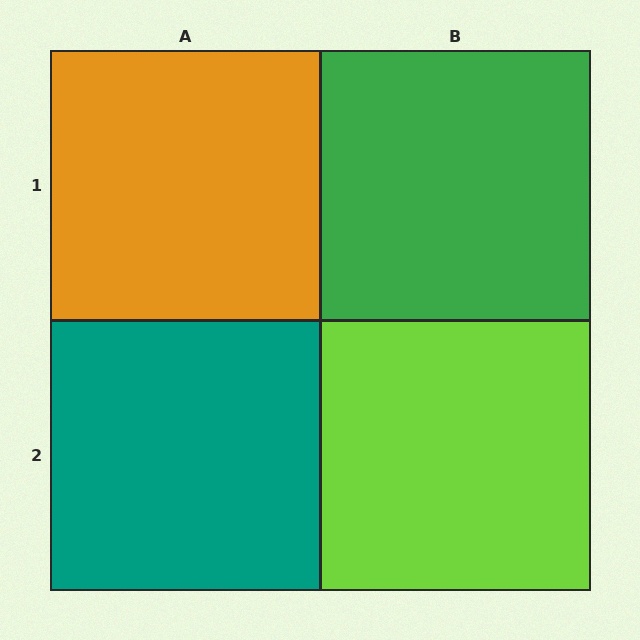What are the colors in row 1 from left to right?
Orange, green.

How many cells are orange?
1 cell is orange.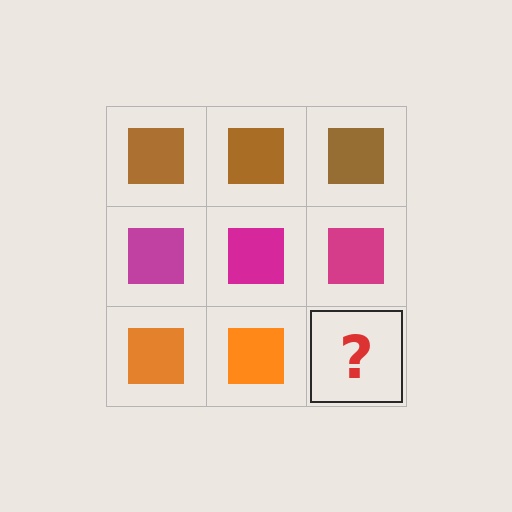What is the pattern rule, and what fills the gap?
The rule is that each row has a consistent color. The gap should be filled with an orange square.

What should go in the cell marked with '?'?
The missing cell should contain an orange square.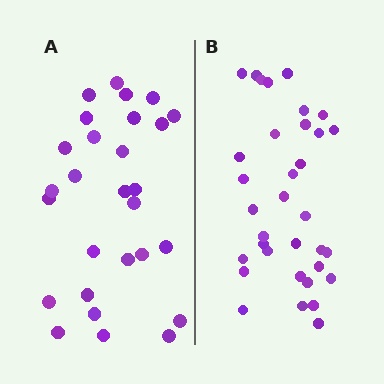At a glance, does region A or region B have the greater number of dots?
Region B (the right region) has more dots.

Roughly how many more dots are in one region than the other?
Region B has about 6 more dots than region A.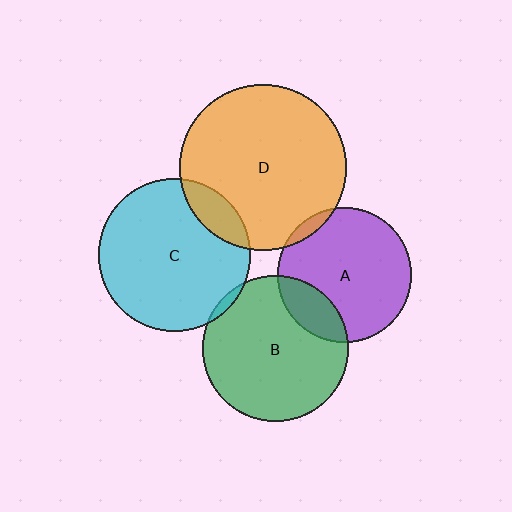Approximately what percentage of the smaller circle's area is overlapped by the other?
Approximately 20%.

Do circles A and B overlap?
Yes.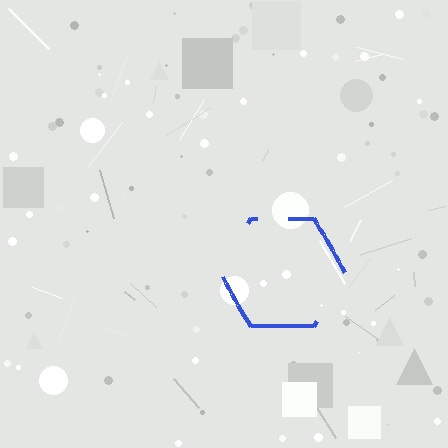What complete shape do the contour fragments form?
The contour fragments form a hexagon.